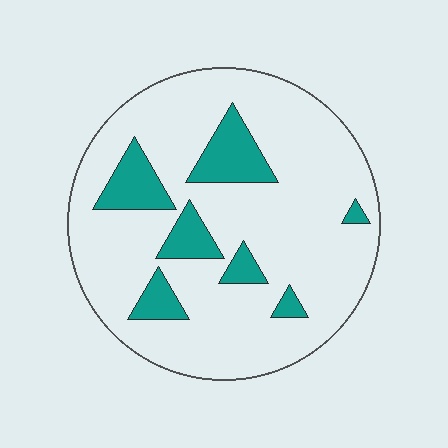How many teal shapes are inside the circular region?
7.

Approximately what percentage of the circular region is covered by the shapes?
Approximately 15%.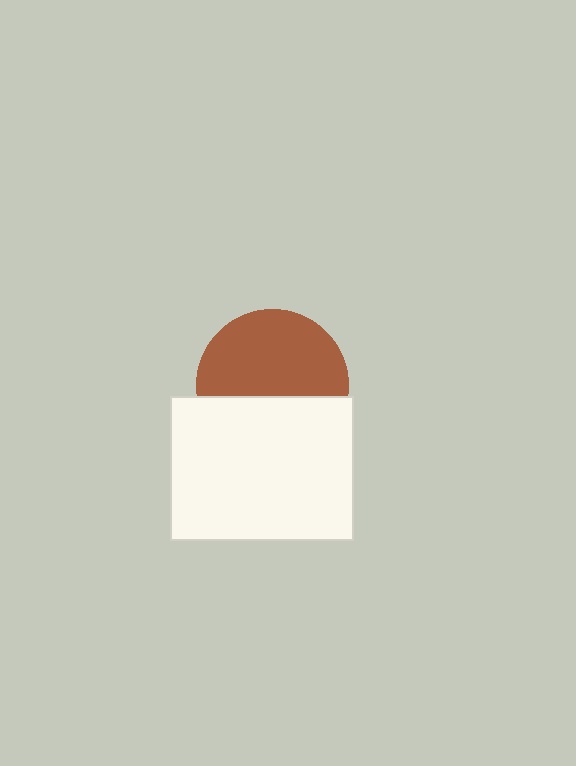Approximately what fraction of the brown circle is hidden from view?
Roughly 42% of the brown circle is hidden behind the white rectangle.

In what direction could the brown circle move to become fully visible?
The brown circle could move up. That would shift it out from behind the white rectangle entirely.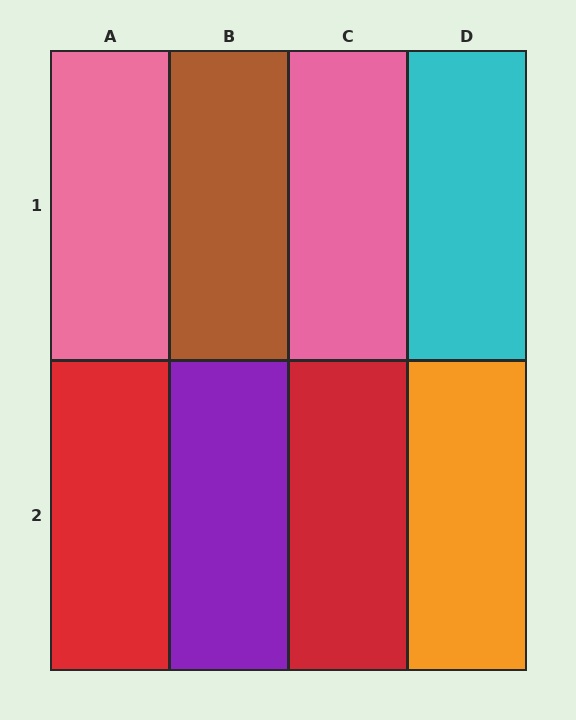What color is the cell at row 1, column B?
Brown.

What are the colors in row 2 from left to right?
Red, purple, red, orange.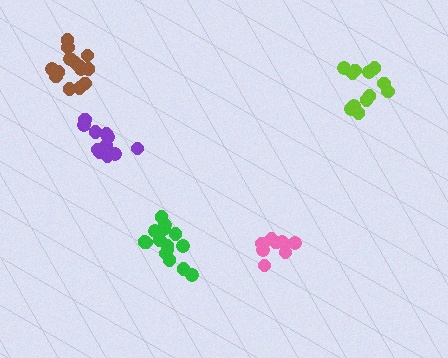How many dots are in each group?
Group 1: 15 dots, Group 2: 9 dots, Group 3: 11 dots, Group 4: 12 dots, Group 5: 15 dots (62 total).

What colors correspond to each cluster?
The clusters are colored: green, pink, purple, lime, brown.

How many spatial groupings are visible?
There are 5 spatial groupings.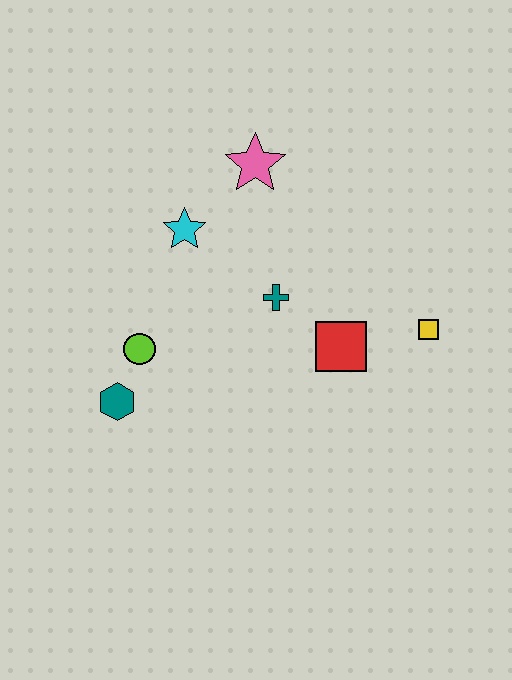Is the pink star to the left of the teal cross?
Yes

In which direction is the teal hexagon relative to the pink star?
The teal hexagon is below the pink star.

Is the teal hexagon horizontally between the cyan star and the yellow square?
No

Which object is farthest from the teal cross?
The teal hexagon is farthest from the teal cross.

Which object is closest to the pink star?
The cyan star is closest to the pink star.